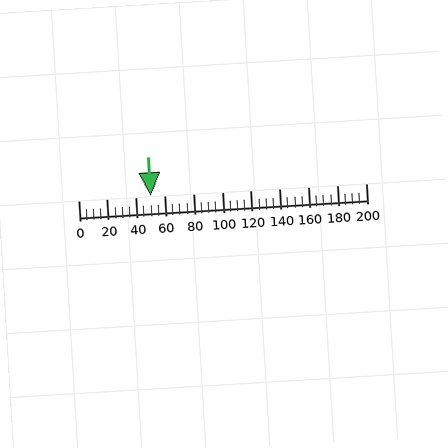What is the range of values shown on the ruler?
The ruler shows values from 0 to 200.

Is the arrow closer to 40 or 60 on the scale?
The arrow is closer to 60.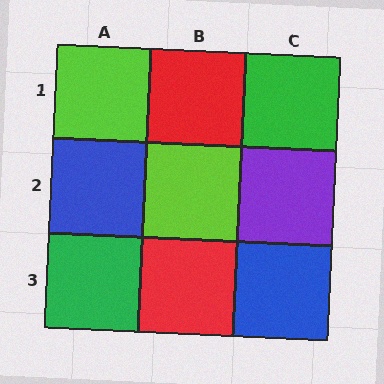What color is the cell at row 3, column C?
Blue.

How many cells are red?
2 cells are red.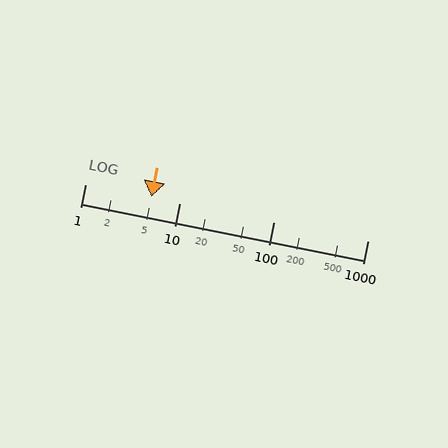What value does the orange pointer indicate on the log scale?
The pointer indicates approximately 5.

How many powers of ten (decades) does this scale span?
The scale spans 3 decades, from 1 to 1000.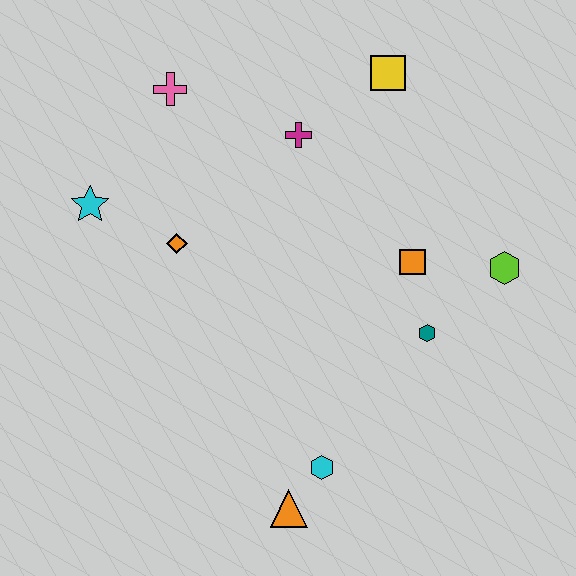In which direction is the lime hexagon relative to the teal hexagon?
The lime hexagon is to the right of the teal hexagon.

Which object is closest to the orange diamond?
The cyan star is closest to the orange diamond.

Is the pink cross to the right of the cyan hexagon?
No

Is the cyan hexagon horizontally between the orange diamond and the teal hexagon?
Yes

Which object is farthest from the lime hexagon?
The cyan star is farthest from the lime hexagon.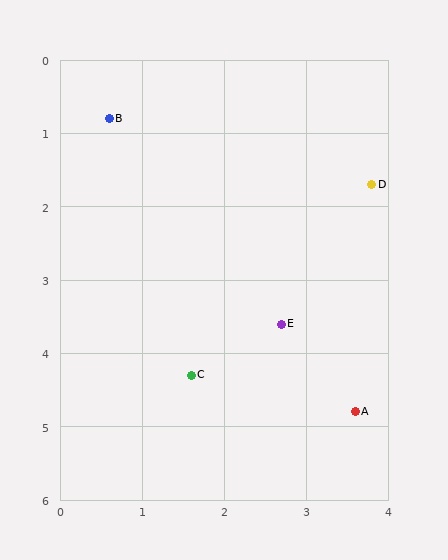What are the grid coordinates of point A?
Point A is at approximately (3.6, 4.8).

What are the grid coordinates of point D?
Point D is at approximately (3.8, 1.7).